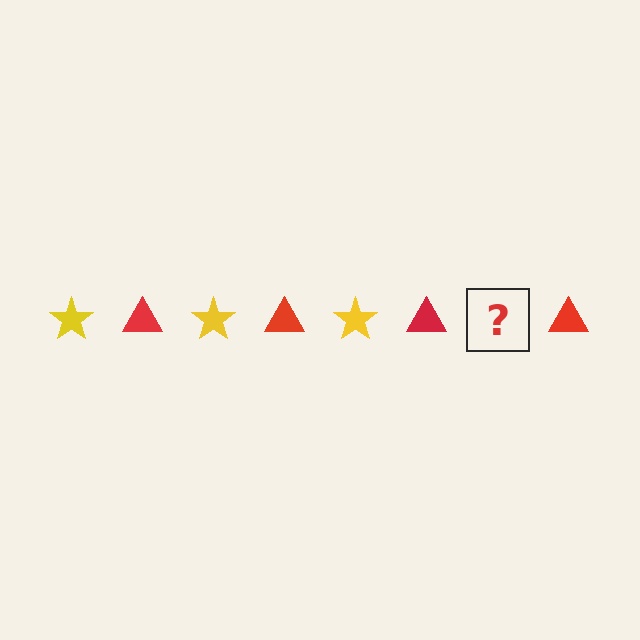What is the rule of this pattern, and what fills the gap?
The rule is that the pattern alternates between yellow star and red triangle. The gap should be filled with a yellow star.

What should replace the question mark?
The question mark should be replaced with a yellow star.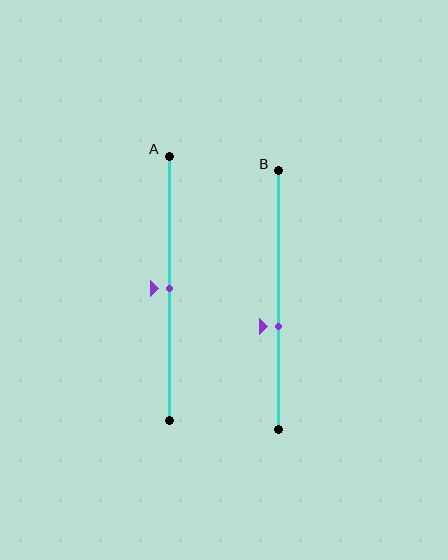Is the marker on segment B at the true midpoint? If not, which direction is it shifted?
No, the marker on segment B is shifted downward by about 10% of the segment length.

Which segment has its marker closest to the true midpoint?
Segment A has its marker closest to the true midpoint.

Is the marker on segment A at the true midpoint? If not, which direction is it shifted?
Yes, the marker on segment A is at the true midpoint.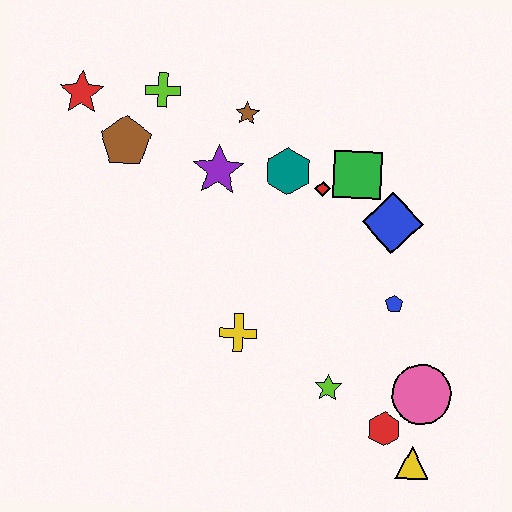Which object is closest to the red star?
The brown pentagon is closest to the red star.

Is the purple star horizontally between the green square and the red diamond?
No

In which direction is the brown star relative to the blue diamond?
The brown star is to the left of the blue diamond.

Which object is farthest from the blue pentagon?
The red star is farthest from the blue pentagon.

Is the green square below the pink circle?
No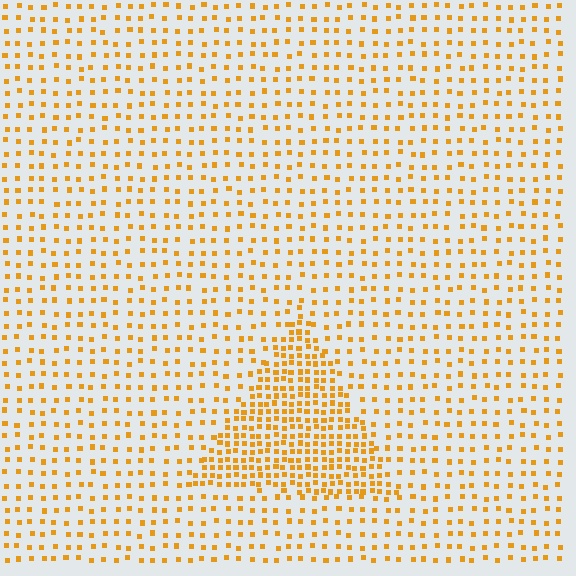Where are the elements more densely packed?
The elements are more densely packed inside the triangle boundary.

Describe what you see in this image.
The image contains small orange elements arranged at two different densities. A triangle-shaped region is visible where the elements are more densely packed than the surrounding area.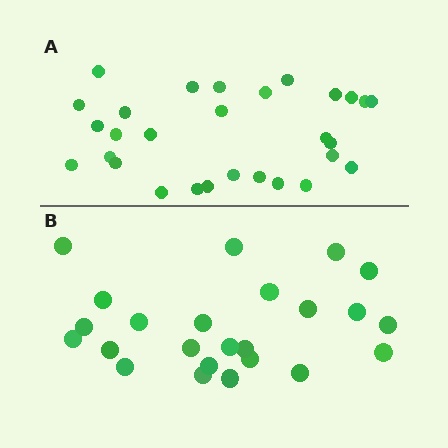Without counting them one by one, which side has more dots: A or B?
Region A (the top region) has more dots.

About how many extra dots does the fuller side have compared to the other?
Region A has about 5 more dots than region B.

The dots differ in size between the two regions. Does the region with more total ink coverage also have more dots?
No. Region B has more total ink coverage because its dots are larger, but region A actually contains more individual dots. Total area can be misleading — the number of items is what matters here.